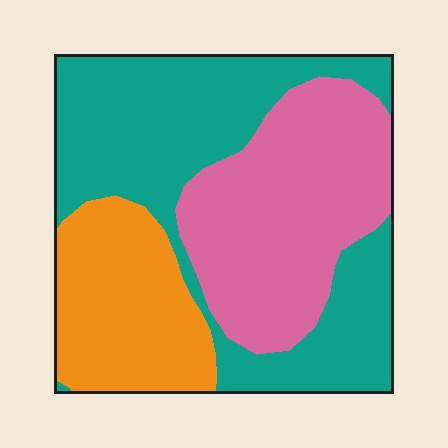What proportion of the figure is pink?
Pink covers around 35% of the figure.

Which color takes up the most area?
Teal, at roughly 45%.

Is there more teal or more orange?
Teal.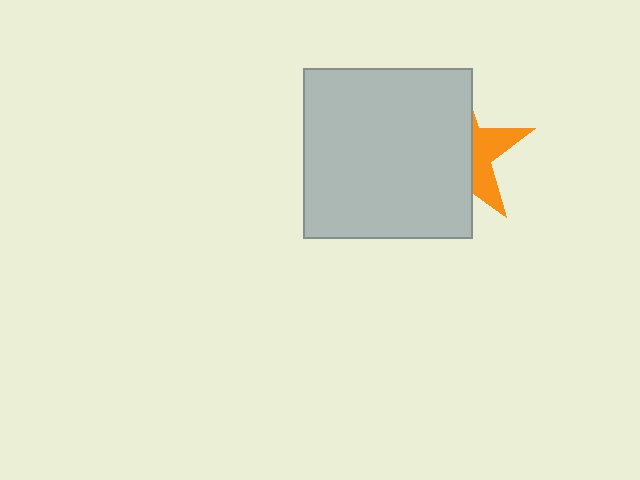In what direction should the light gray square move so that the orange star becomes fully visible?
The light gray square should move left. That is the shortest direction to clear the overlap and leave the orange star fully visible.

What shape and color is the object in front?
The object in front is a light gray square.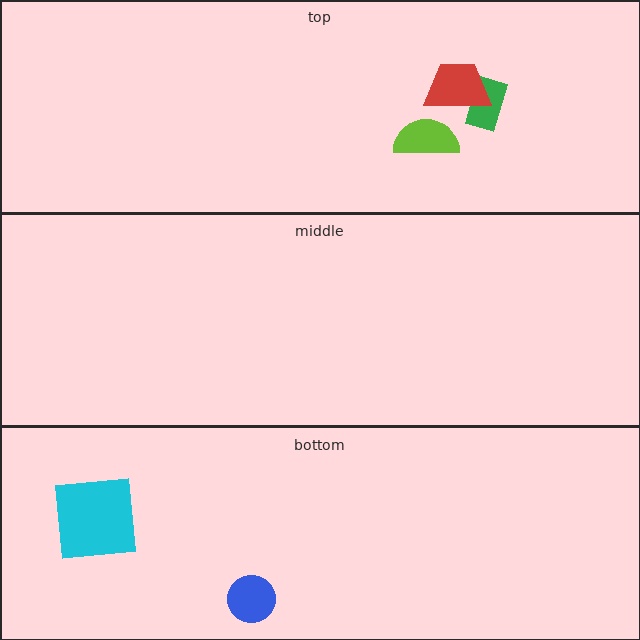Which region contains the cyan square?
The bottom region.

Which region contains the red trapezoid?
The top region.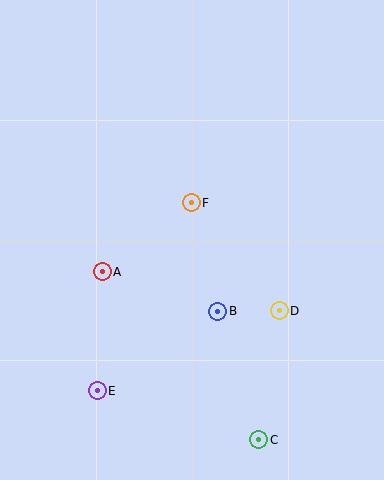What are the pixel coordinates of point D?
Point D is at (279, 311).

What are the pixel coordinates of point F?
Point F is at (191, 203).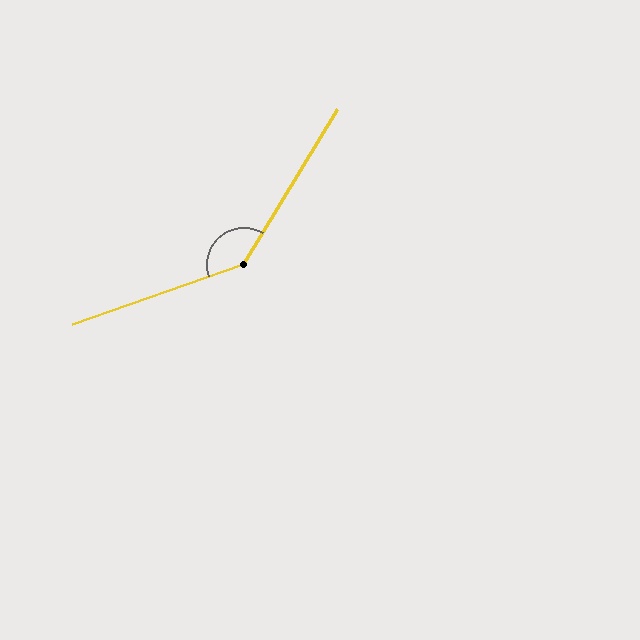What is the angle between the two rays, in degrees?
Approximately 140 degrees.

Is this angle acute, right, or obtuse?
It is obtuse.